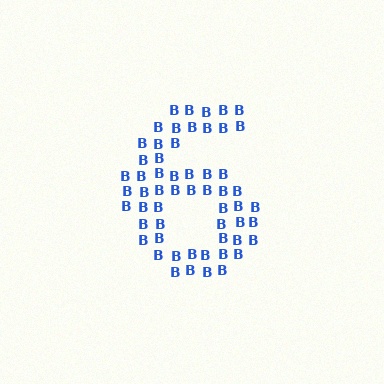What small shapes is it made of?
It is made of small letter B's.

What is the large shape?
The large shape is the digit 6.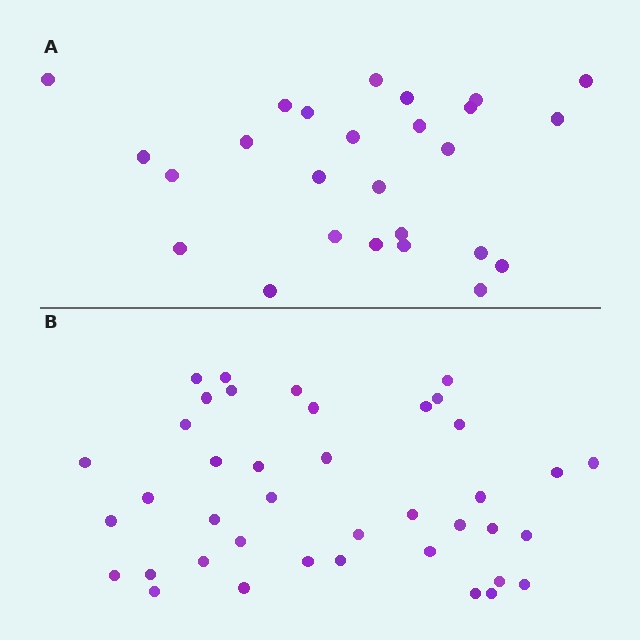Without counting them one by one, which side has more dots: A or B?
Region B (the bottom region) has more dots.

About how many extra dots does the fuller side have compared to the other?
Region B has approximately 15 more dots than region A.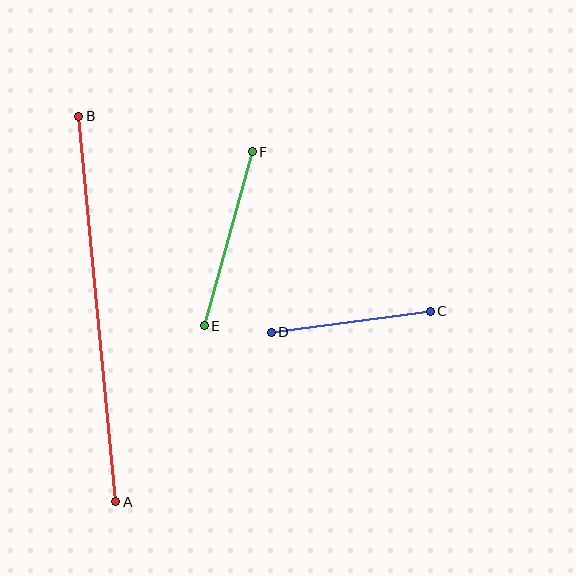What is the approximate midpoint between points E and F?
The midpoint is at approximately (228, 239) pixels.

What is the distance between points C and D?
The distance is approximately 160 pixels.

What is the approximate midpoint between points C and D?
The midpoint is at approximately (351, 322) pixels.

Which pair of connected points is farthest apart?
Points A and B are farthest apart.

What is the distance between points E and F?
The distance is approximately 180 pixels.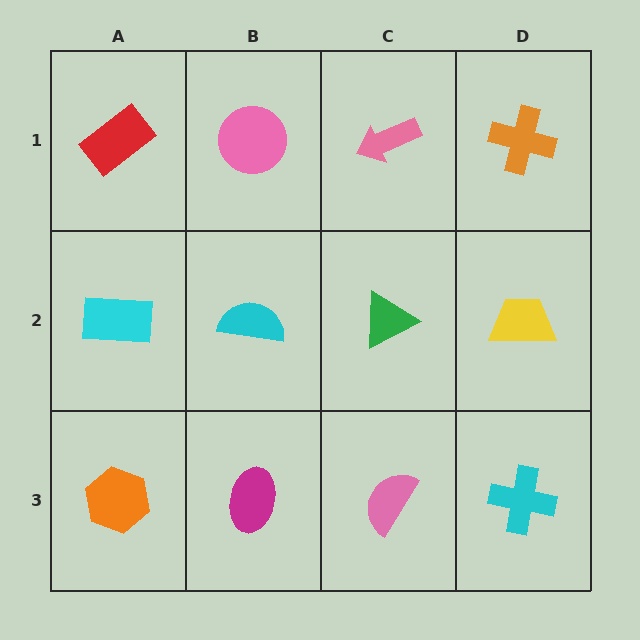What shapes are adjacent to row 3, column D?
A yellow trapezoid (row 2, column D), a pink semicircle (row 3, column C).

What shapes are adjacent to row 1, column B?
A cyan semicircle (row 2, column B), a red rectangle (row 1, column A), a pink arrow (row 1, column C).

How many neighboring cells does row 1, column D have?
2.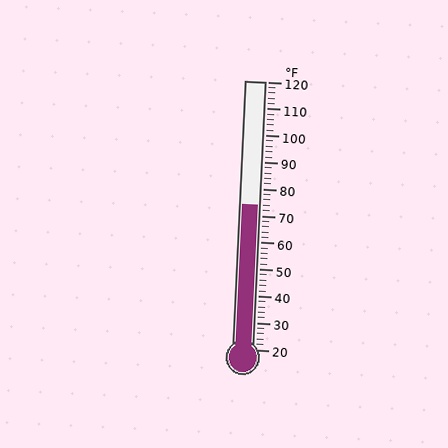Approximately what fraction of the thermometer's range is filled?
The thermometer is filled to approximately 55% of its range.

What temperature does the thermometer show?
The thermometer shows approximately 74°F.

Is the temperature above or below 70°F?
The temperature is above 70°F.